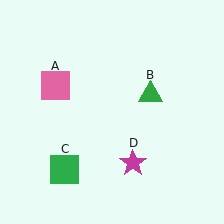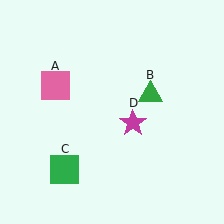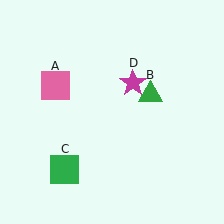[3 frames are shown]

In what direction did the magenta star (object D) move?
The magenta star (object D) moved up.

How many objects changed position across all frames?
1 object changed position: magenta star (object D).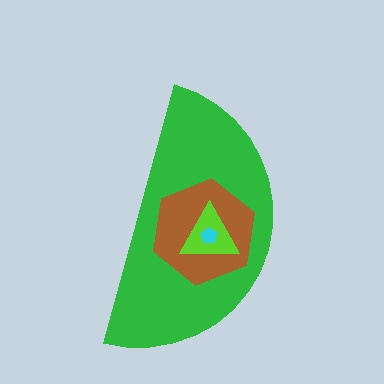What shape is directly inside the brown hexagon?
The lime triangle.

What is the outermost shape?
The green semicircle.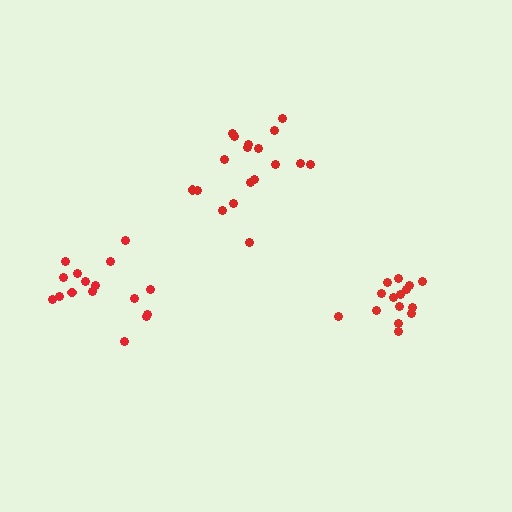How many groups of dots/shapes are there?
There are 3 groups.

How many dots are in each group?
Group 1: 16 dots, Group 2: 18 dots, Group 3: 15 dots (49 total).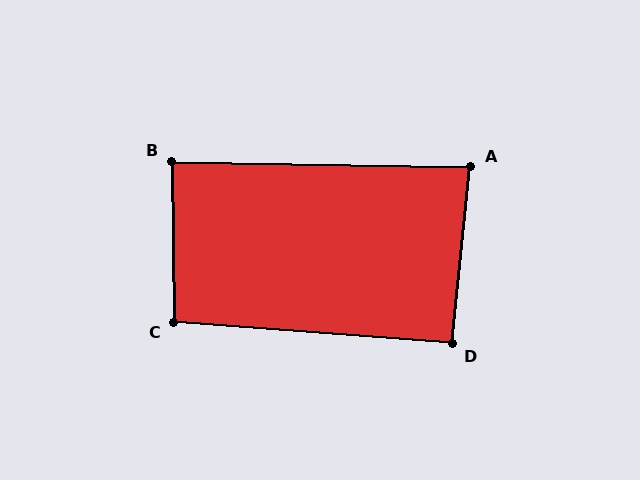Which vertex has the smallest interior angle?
A, at approximately 85 degrees.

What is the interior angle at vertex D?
Approximately 92 degrees (approximately right).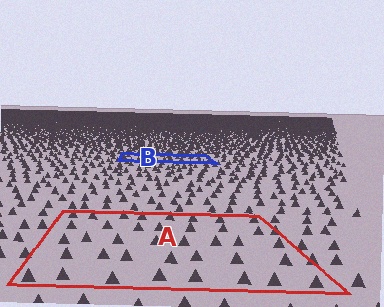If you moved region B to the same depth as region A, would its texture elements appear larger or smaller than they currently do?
They would appear larger. At a closer depth, the same texture elements are projected at a bigger on-screen size.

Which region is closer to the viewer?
Region A is closer. The texture elements there are larger and more spread out.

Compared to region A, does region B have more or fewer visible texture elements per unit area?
Region B has more texture elements per unit area — they are packed more densely because it is farther away.